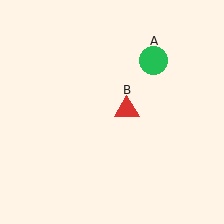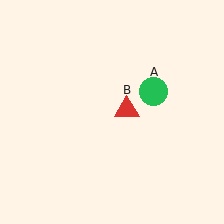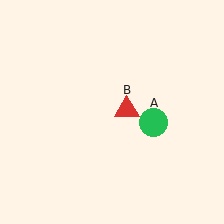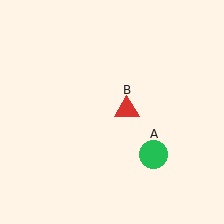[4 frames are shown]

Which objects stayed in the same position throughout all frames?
Red triangle (object B) remained stationary.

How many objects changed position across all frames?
1 object changed position: green circle (object A).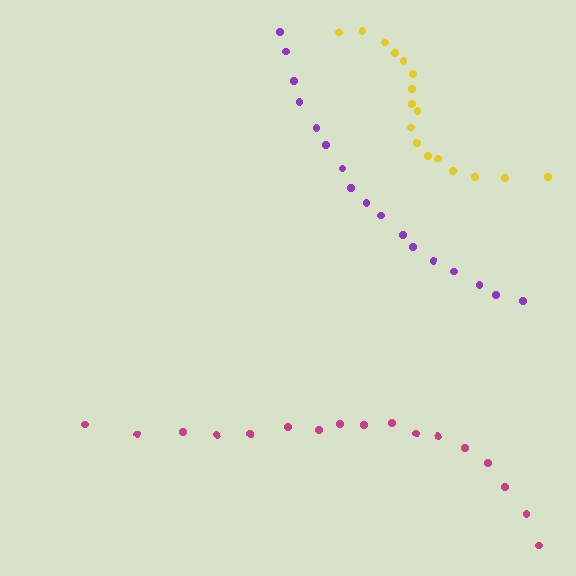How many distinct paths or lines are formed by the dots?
There are 3 distinct paths.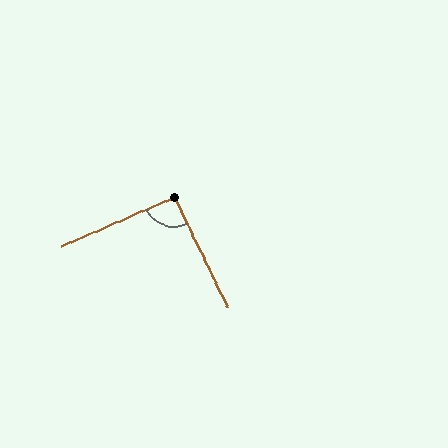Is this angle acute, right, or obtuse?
It is approximately a right angle.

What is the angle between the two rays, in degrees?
Approximately 92 degrees.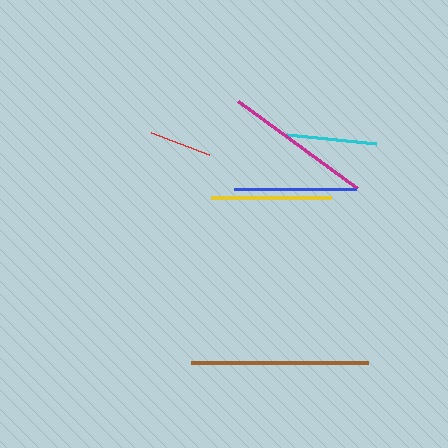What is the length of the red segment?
The red segment is approximately 62 pixels long.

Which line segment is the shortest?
The red line is the shortest at approximately 62 pixels.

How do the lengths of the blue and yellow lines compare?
The blue and yellow lines are approximately the same length.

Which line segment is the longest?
The brown line is the longest at approximately 177 pixels.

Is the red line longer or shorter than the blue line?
The blue line is longer than the red line.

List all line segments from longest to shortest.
From longest to shortest: brown, magenta, blue, yellow, cyan, red.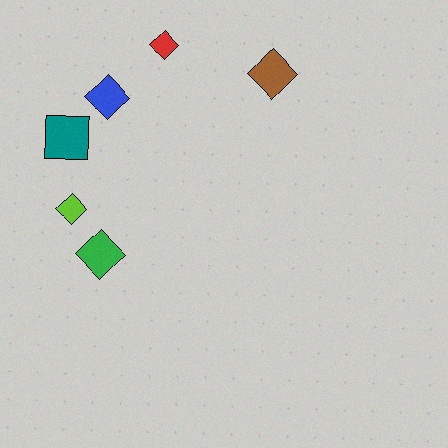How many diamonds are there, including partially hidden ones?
There are 5 diamonds.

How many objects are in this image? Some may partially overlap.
There are 6 objects.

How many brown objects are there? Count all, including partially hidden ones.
There is 1 brown object.